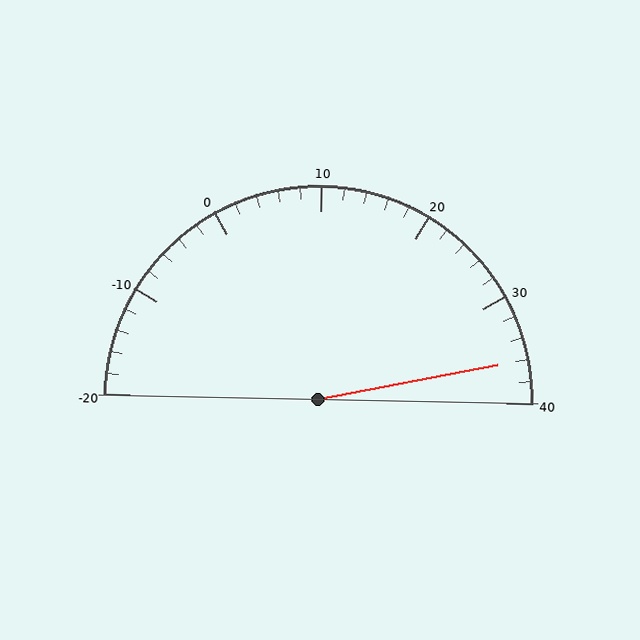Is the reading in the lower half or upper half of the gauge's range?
The reading is in the upper half of the range (-20 to 40).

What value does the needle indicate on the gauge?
The needle indicates approximately 36.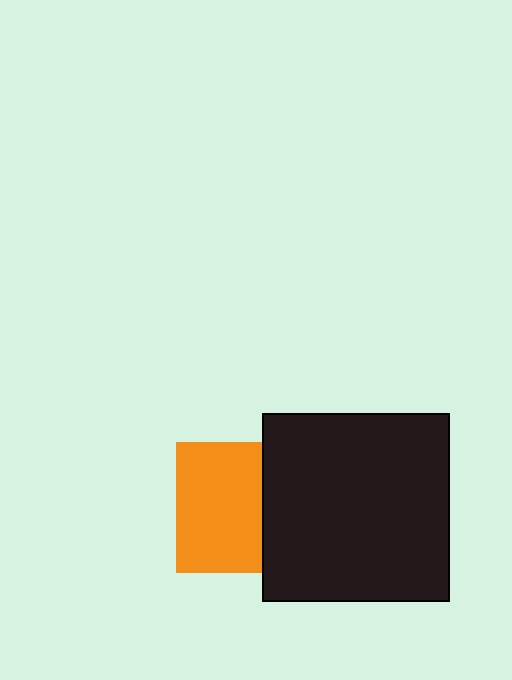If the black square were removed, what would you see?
You would see the complete orange square.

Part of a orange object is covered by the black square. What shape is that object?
It is a square.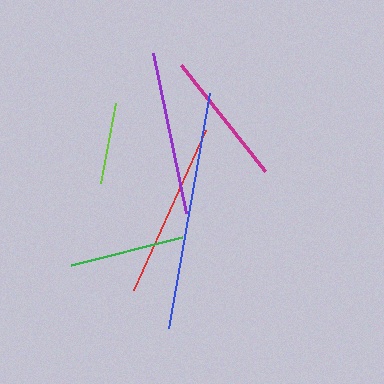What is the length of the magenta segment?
The magenta segment is approximately 135 pixels long.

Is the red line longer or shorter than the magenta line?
The red line is longer than the magenta line.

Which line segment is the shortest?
The lime line is the shortest at approximately 81 pixels.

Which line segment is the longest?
The blue line is the longest at approximately 239 pixels.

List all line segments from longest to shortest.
From longest to shortest: blue, red, purple, magenta, green, lime.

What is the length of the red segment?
The red segment is approximately 175 pixels long.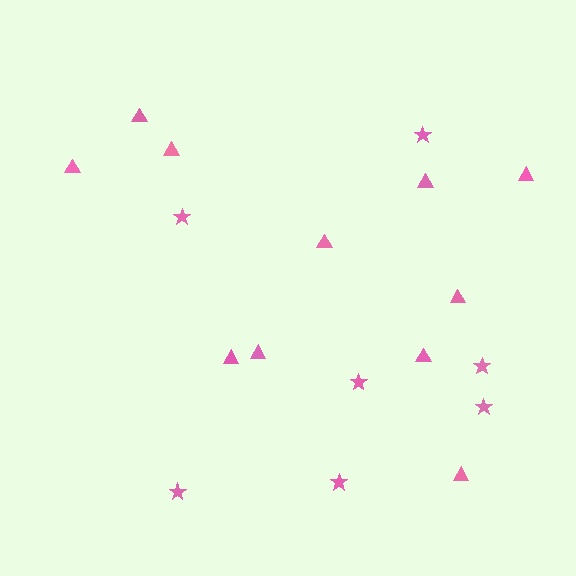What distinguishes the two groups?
There are 2 groups: one group of stars (7) and one group of triangles (11).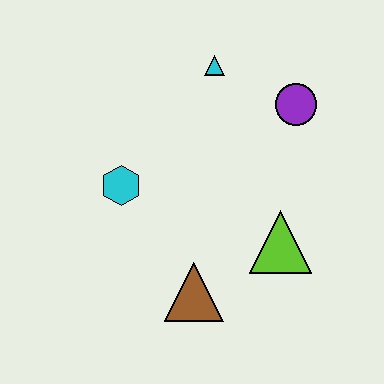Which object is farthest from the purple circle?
The brown triangle is farthest from the purple circle.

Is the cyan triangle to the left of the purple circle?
Yes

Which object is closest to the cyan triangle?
The purple circle is closest to the cyan triangle.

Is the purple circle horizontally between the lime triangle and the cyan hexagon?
No